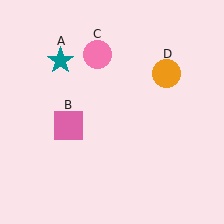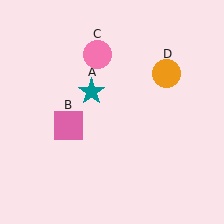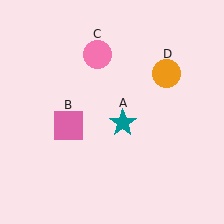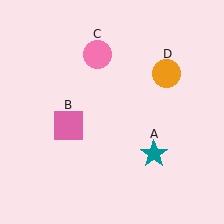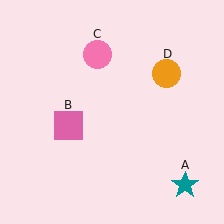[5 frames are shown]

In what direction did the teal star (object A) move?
The teal star (object A) moved down and to the right.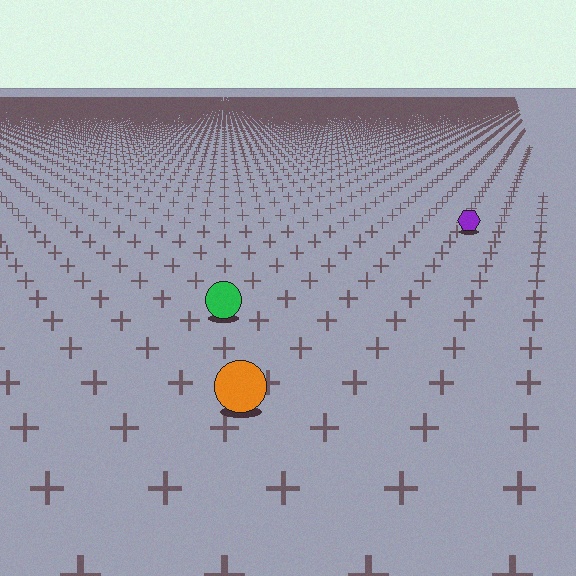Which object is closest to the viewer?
The orange circle is closest. The texture marks near it are larger and more spread out.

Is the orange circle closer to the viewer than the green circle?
Yes. The orange circle is closer — you can tell from the texture gradient: the ground texture is coarser near it.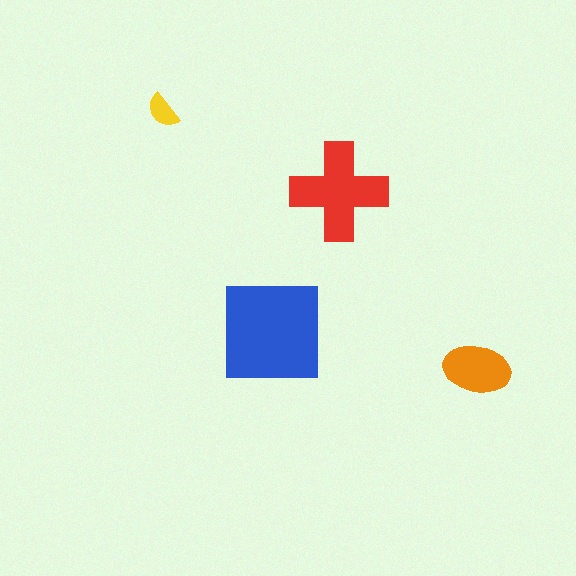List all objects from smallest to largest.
The yellow semicircle, the orange ellipse, the red cross, the blue square.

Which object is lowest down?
The orange ellipse is bottommost.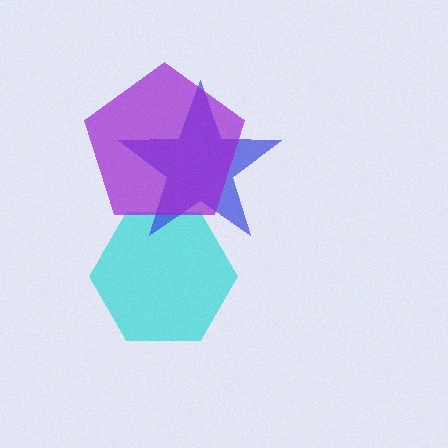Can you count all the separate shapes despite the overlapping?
Yes, there are 3 separate shapes.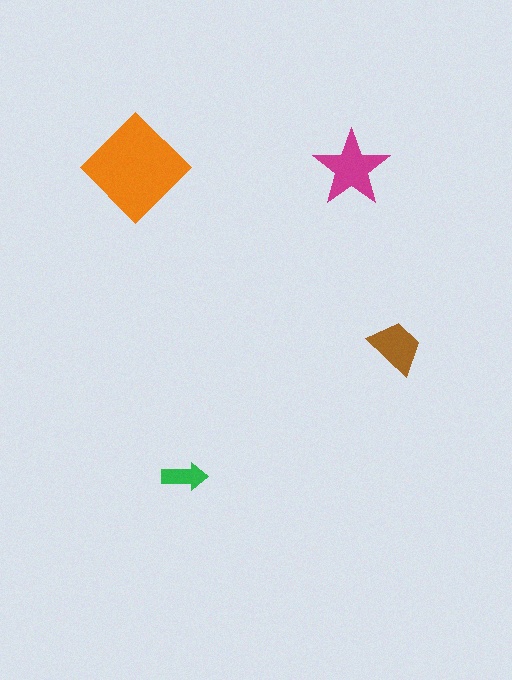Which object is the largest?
The orange diamond.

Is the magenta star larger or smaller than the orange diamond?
Smaller.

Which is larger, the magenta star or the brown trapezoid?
The magenta star.